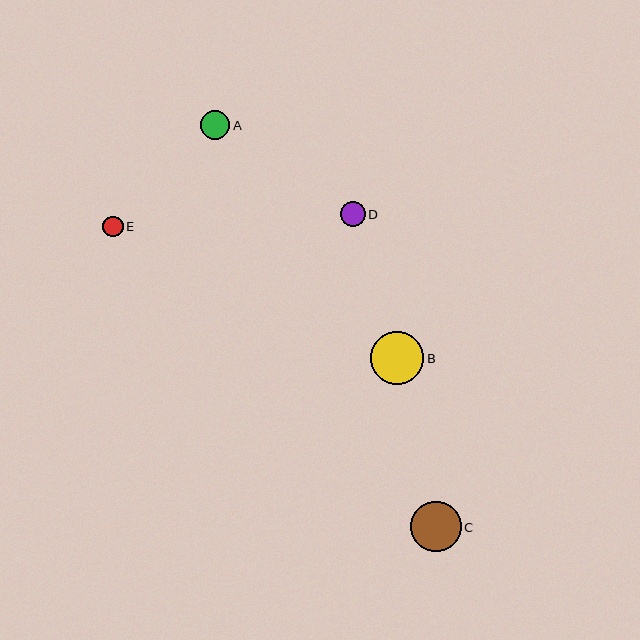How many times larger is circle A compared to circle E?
Circle A is approximately 1.4 times the size of circle E.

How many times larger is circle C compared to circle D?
Circle C is approximately 2.0 times the size of circle D.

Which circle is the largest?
Circle B is the largest with a size of approximately 53 pixels.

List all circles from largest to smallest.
From largest to smallest: B, C, A, D, E.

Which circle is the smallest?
Circle E is the smallest with a size of approximately 21 pixels.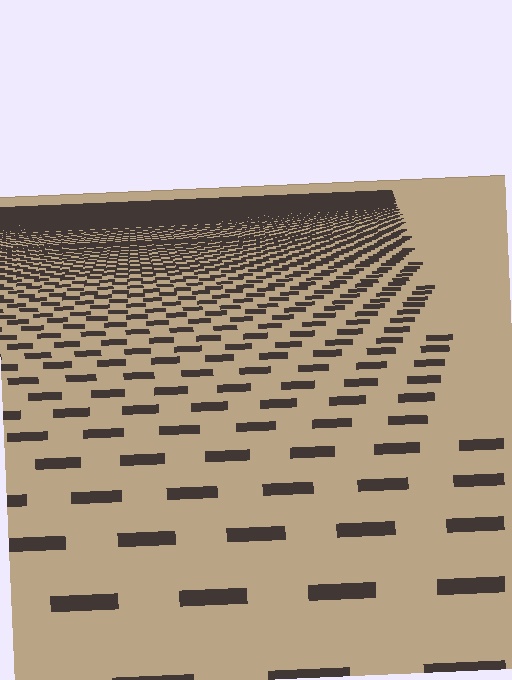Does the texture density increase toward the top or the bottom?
Density increases toward the top.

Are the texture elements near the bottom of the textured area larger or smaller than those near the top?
Larger. Near the bottom, elements are closer to the viewer and appear at a bigger on-screen size.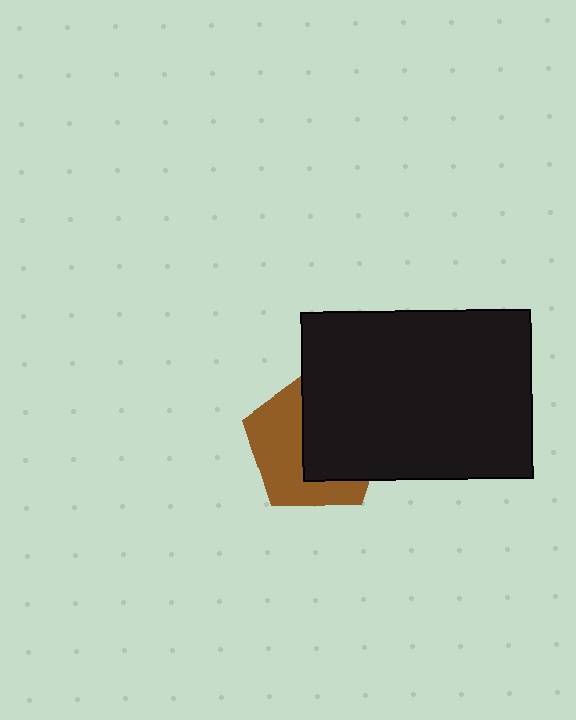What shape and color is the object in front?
The object in front is a black rectangle.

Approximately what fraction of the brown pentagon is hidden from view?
Roughly 52% of the brown pentagon is hidden behind the black rectangle.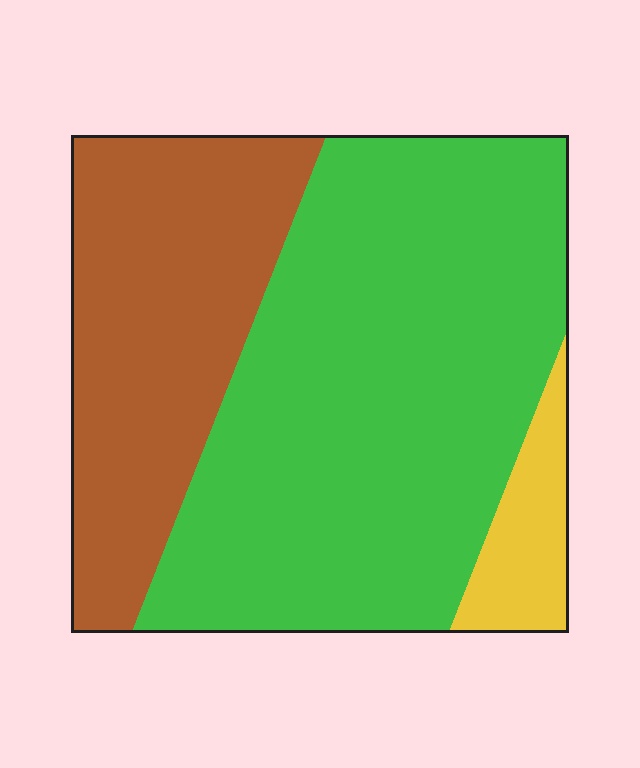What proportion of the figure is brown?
Brown covers roughly 30% of the figure.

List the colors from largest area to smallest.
From largest to smallest: green, brown, yellow.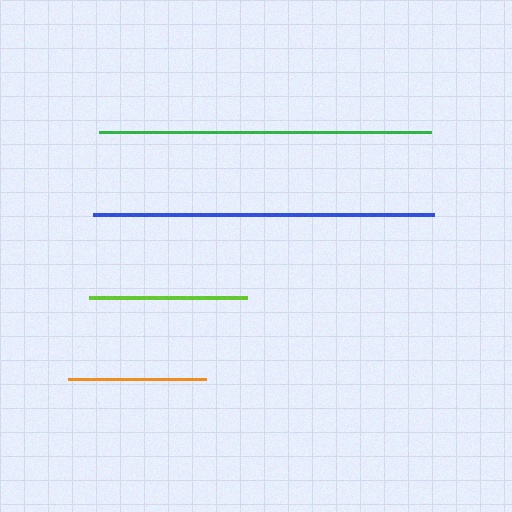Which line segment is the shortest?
The orange line is the shortest at approximately 138 pixels.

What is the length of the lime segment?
The lime segment is approximately 159 pixels long.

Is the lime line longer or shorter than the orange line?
The lime line is longer than the orange line.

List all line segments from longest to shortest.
From longest to shortest: blue, green, lime, orange.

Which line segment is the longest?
The blue line is the longest at approximately 341 pixels.